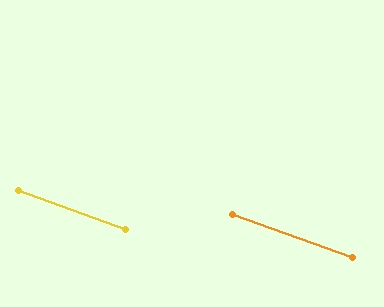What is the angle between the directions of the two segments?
Approximately 1 degree.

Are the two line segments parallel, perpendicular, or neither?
Parallel — their directions differ by only 0.7°.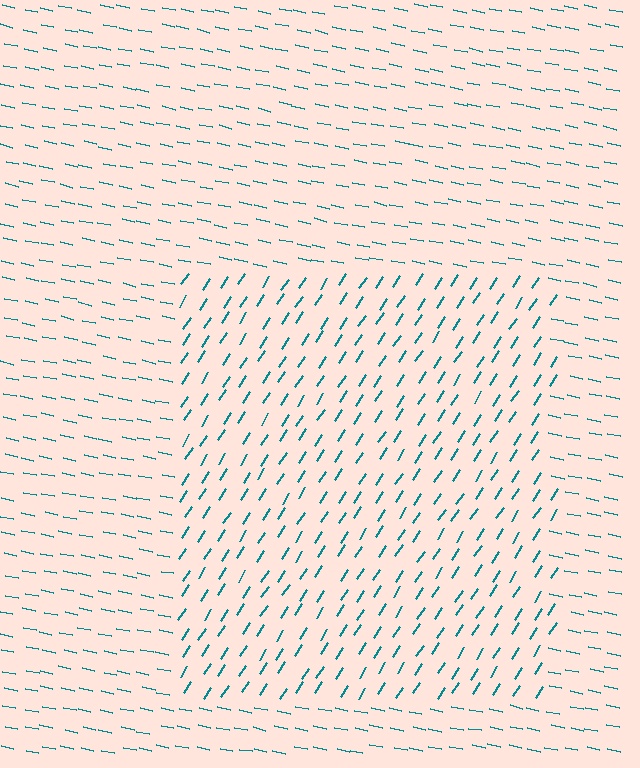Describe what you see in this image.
The image is filled with small teal line segments. A rectangle region in the image has lines oriented differently from the surrounding lines, creating a visible texture boundary.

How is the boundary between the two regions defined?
The boundary is defined purely by a change in line orientation (approximately 69 degrees difference). All lines are the same color and thickness.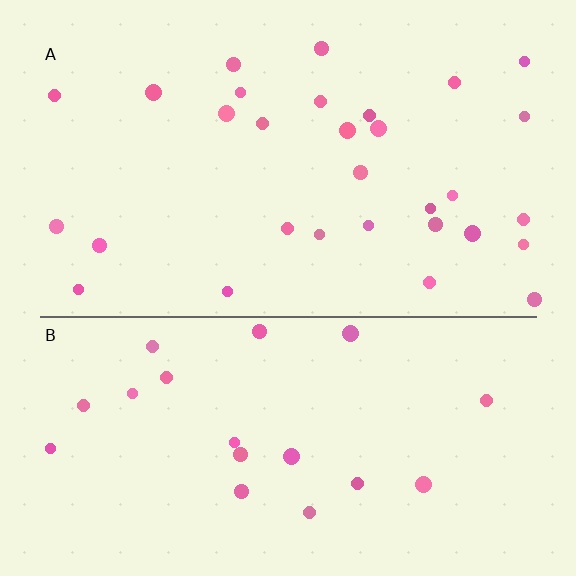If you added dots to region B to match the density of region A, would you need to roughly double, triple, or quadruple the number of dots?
Approximately double.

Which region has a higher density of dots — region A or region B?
A (the top).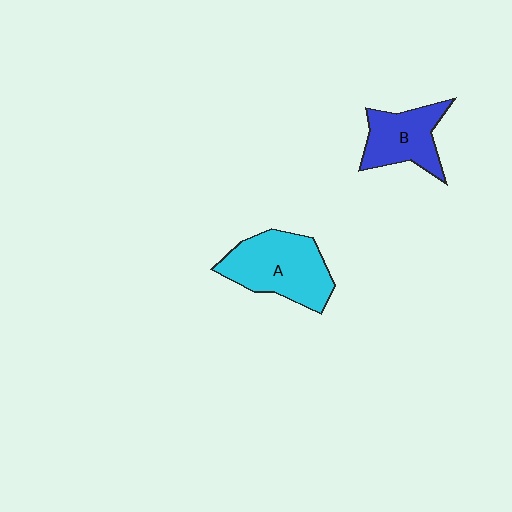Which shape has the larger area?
Shape A (cyan).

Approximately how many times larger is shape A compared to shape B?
Approximately 1.4 times.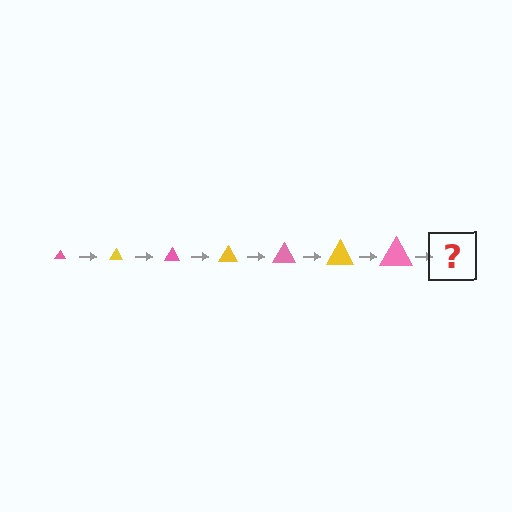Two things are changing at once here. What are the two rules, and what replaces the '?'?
The two rules are that the triangle grows larger each step and the color cycles through pink and yellow. The '?' should be a yellow triangle, larger than the previous one.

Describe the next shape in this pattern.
It should be a yellow triangle, larger than the previous one.